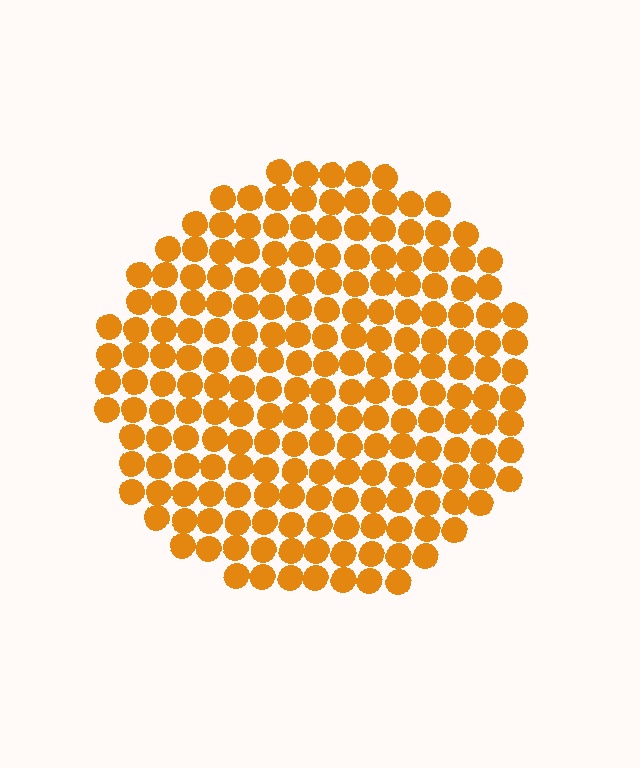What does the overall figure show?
The overall figure shows a circle.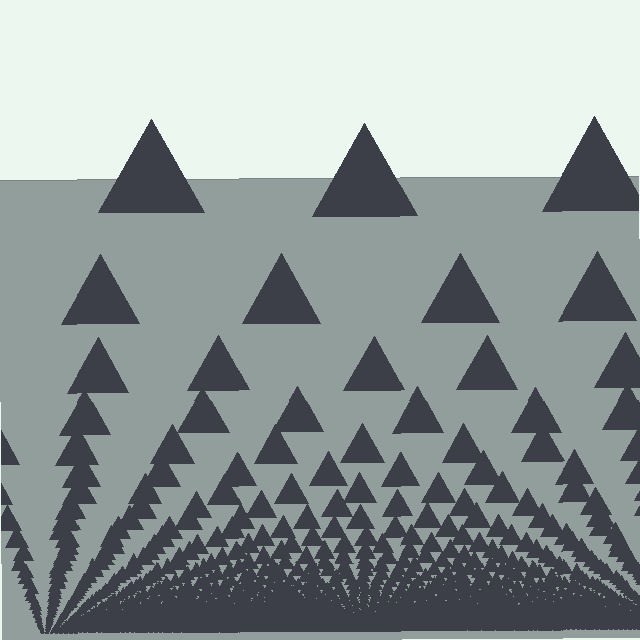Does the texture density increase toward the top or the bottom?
Density increases toward the bottom.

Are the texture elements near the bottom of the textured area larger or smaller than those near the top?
Smaller. The gradient is inverted — elements near the bottom are smaller and denser.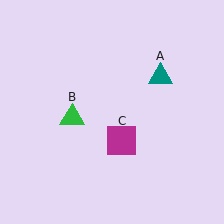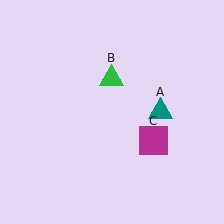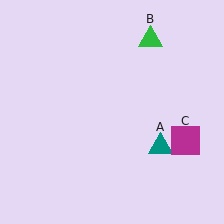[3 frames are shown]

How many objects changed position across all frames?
3 objects changed position: teal triangle (object A), green triangle (object B), magenta square (object C).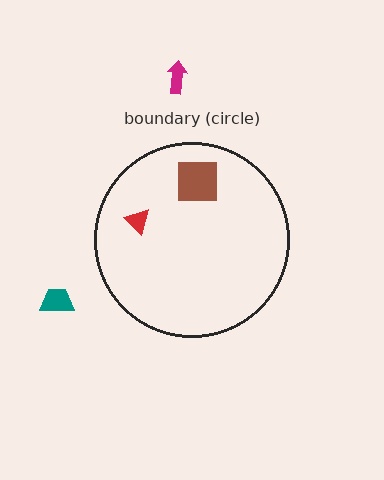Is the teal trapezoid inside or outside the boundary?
Outside.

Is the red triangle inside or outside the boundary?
Inside.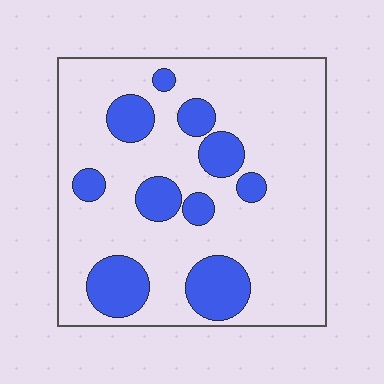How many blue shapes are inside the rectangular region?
10.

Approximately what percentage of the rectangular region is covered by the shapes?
Approximately 20%.